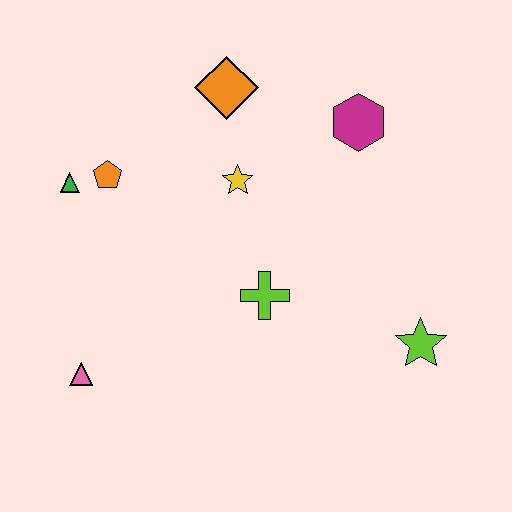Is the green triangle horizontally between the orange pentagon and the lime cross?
No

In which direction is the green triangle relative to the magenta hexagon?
The green triangle is to the left of the magenta hexagon.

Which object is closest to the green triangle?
The orange pentagon is closest to the green triangle.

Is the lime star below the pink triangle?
No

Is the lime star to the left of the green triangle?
No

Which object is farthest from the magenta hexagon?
The pink triangle is farthest from the magenta hexagon.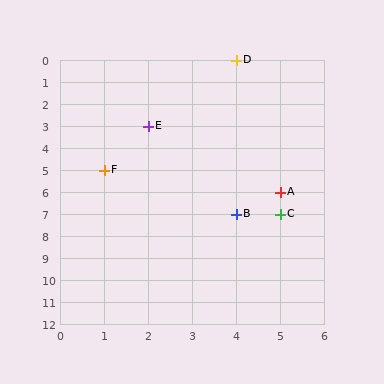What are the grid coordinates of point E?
Point E is at grid coordinates (2, 3).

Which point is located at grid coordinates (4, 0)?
Point D is at (4, 0).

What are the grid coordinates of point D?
Point D is at grid coordinates (4, 0).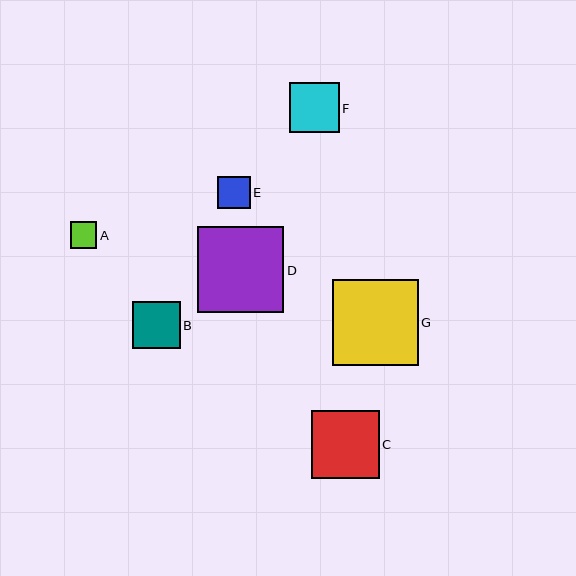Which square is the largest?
Square D is the largest with a size of approximately 86 pixels.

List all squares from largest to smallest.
From largest to smallest: D, G, C, F, B, E, A.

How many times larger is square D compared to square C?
Square D is approximately 1.3 times the size of square C.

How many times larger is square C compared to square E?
Square C is approximately 2.1 times the size of square E.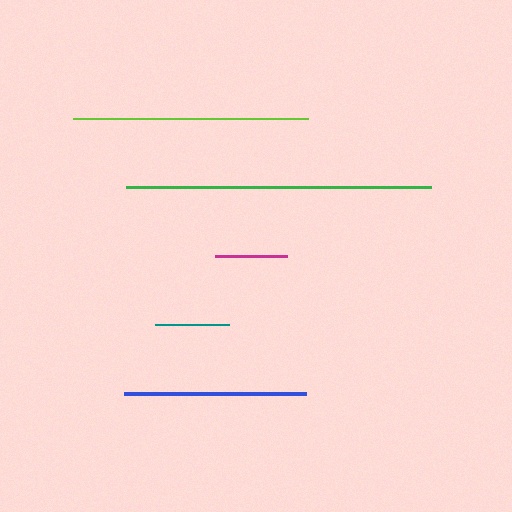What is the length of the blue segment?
The blue segment is approximately 182 pixels long.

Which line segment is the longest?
The green line is the longest at approximately 306 pixels.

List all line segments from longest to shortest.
From longest to shortest: green, lime, blue, teal, magenta.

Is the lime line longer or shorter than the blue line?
The lime line is longer than the blue line.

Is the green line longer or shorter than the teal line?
The green line is longer than the teal line.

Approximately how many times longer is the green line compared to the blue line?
The green line is approximately 1.7 times the length of the blue line.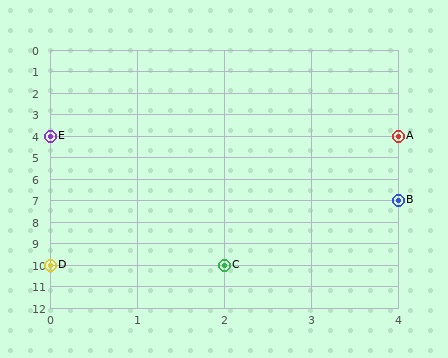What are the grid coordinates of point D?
Point D is at grid coordinates (0, 10).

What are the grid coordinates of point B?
Point B is at grid coordinates (4, 7).